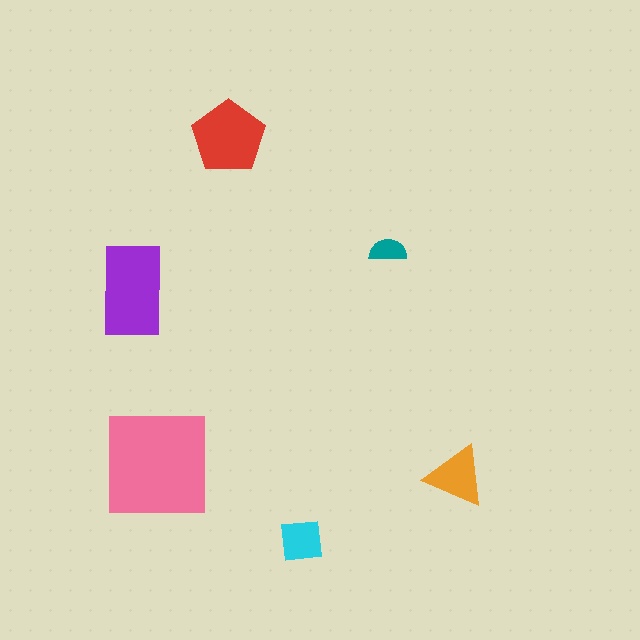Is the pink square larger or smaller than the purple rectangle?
Larger.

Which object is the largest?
The pink square.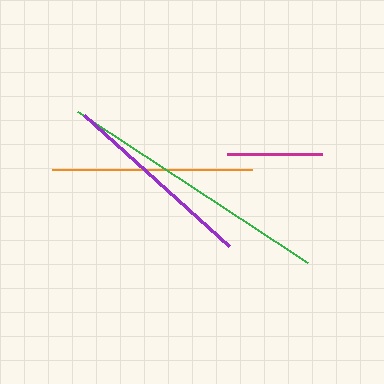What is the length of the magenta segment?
The magenta segment is approximately 95 pixels long.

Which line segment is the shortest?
The magenta line is the shortest at approximately 95 pixels.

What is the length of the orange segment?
The orange segment is approximately 201 pixels long.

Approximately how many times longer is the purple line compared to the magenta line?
The purple line is approximately 2.0 times the length of the magenta line.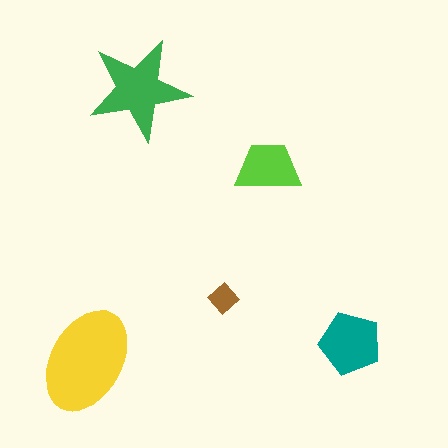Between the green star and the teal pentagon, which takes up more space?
The green star.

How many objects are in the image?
There are 5 objects in the image.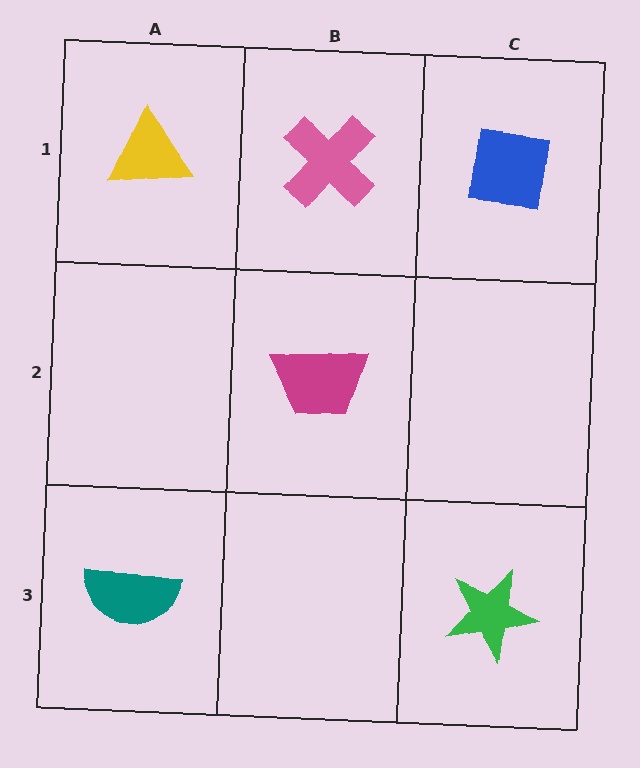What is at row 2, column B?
A magenta trapezoid.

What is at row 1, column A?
A yellow triangle.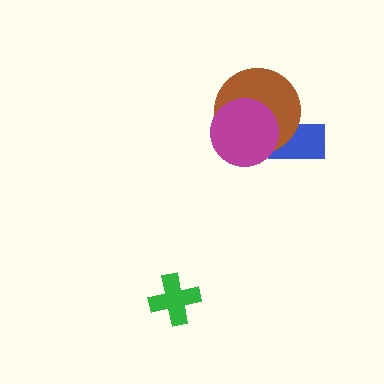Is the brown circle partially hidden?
Yes, it is partially covered by another shape.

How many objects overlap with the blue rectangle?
2 objects overlap with the blue rectangle.